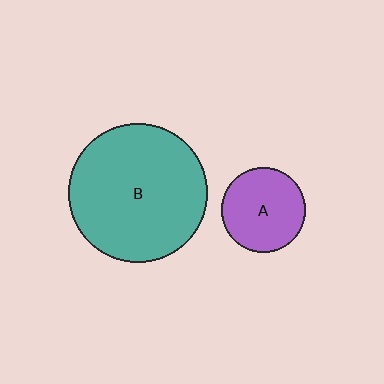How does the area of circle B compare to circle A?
Approximately 2.7 times.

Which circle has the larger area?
Circle B (teal).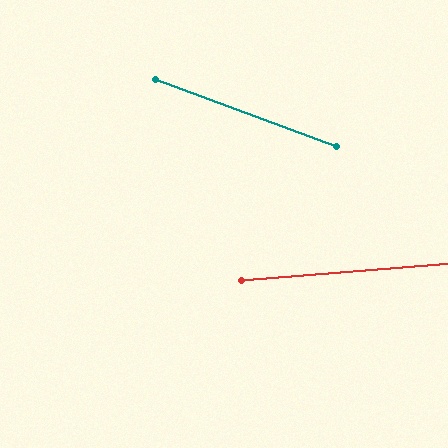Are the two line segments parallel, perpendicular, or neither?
Neither parallel nor perpendicular — they differ by about 25°.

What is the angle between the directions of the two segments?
Approximately 25 degrees.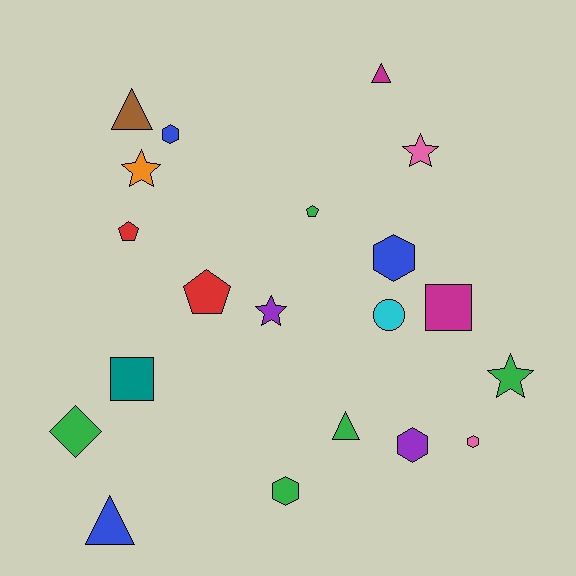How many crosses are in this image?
There are no crosses.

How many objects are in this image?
There are 20 objects.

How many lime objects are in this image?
There are no lime objects.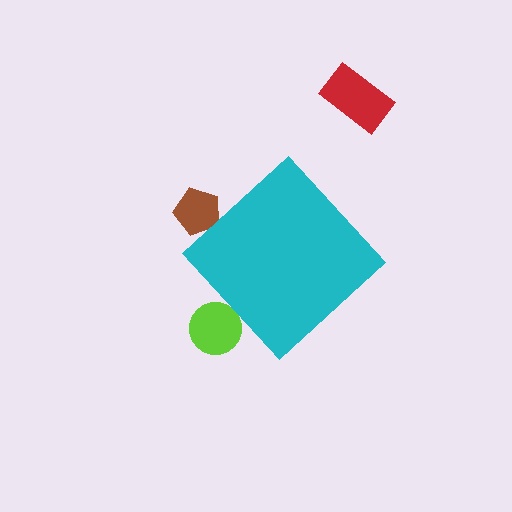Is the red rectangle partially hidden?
No, the red rectangle is fully visible.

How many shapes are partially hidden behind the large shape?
2 shapes are partially hidden.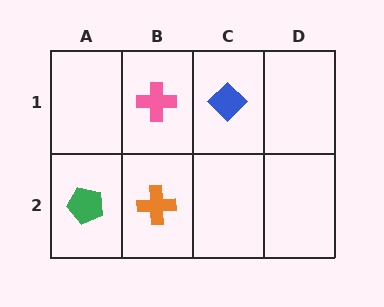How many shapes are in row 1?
2 shapes.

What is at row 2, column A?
A green pentagon.